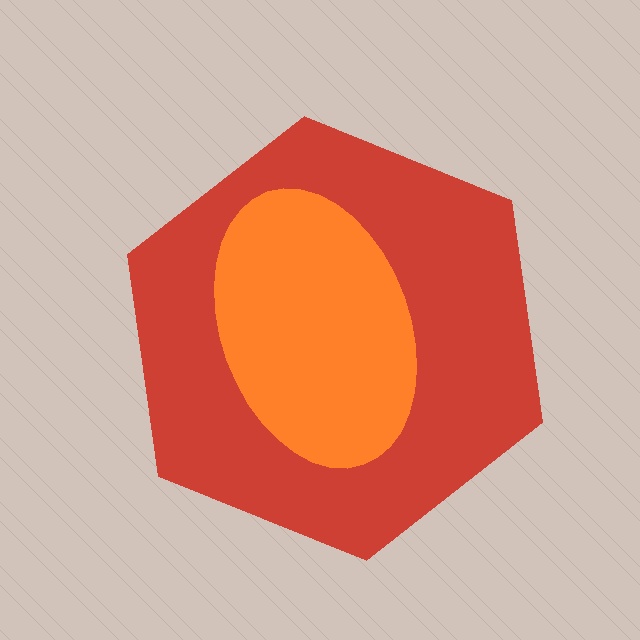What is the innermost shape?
The orange ellipse.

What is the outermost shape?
The red hexagon.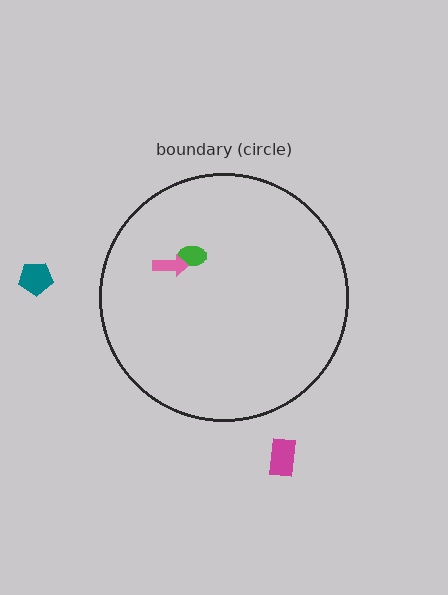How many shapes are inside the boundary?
2 inside, 2 outside.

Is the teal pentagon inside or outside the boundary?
Outside.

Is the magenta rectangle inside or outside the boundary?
Outside.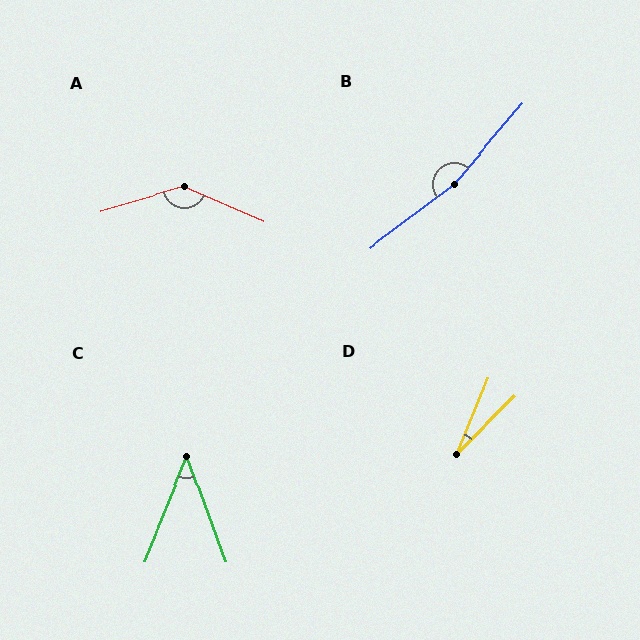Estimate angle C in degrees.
Approximately 42 degrees.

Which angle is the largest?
B, at approximately 168 degrees.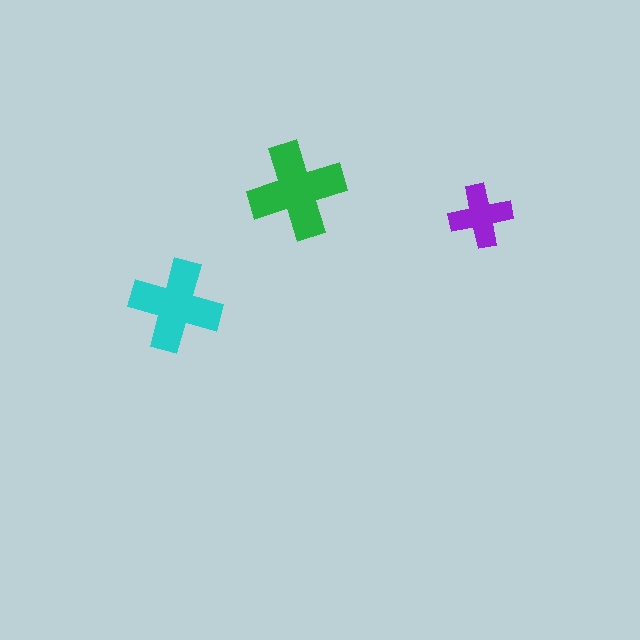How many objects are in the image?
There are 3 objects in the image.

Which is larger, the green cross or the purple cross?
The green one.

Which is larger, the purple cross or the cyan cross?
The cyan one.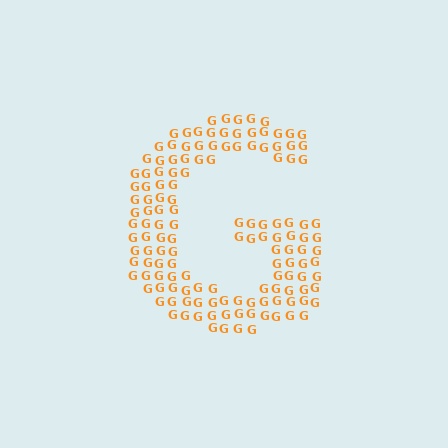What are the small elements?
The small elements are letter G's.